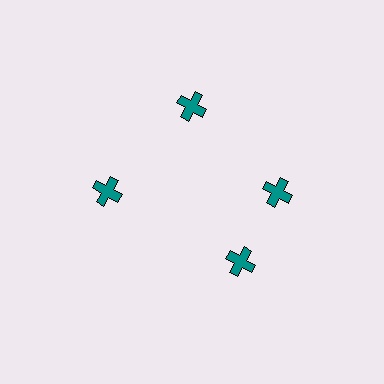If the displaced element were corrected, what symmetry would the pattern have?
It would have 4-fold rotational symmetry — the pattern would map onto itself every 90 degrees.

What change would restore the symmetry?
The symmetry would be restored by rotating it back into even spacing with its neighbors so that all 4 crosses sit at equal angles and equal distance from the center.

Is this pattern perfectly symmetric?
No. The 4 teal crosses are arranged in a ring, but one element near the 6 o'clock position is rotated out of alignment along the ring, breaking the 4-fold rotational symmetry.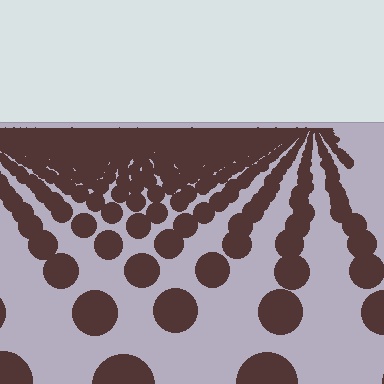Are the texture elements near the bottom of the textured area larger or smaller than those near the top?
Larger. Near the bottom, elements are closer to the viewer and appear at a bigger on-screen size.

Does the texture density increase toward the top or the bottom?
Density increases toward the top.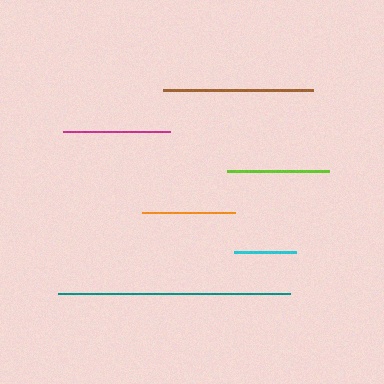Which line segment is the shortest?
The cyan line is the shortest at approximately 62 pixels.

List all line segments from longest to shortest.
From longest to shortest: teal, brown, magenta, lime, orange, cyan.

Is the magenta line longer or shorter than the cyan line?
The magenta line is longer than the cyan line.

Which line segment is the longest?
The teal line is the longest at approximately 232 pixels.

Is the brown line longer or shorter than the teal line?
The teal line is longer than the brown line.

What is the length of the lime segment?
The lime segment is approximately 102 pixels long.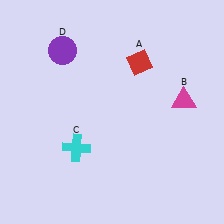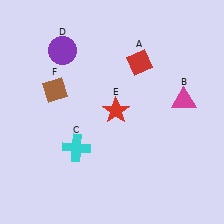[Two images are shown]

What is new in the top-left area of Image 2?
A brown diamond (F) was added in the top-left area of Image 2.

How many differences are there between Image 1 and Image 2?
There are 2 differences between the two images.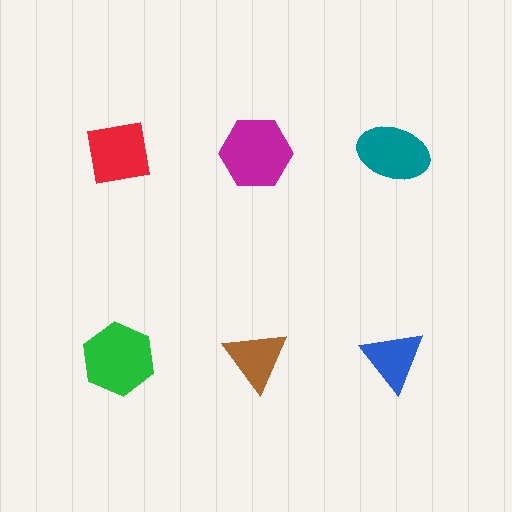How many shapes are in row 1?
3 shapes.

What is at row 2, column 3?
A blue triangle.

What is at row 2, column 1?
A green hexagon.